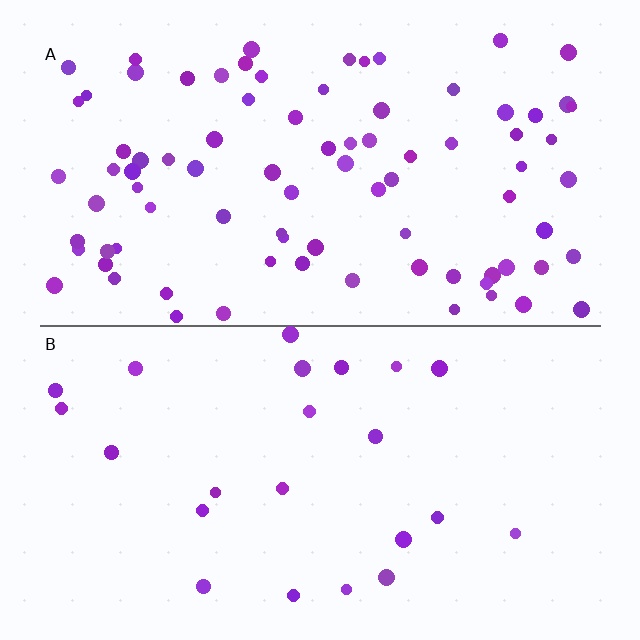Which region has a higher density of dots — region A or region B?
A (the top).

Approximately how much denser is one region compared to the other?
Approximately 3.7× — region A over region B.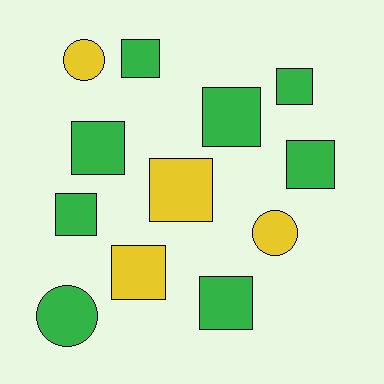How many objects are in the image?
There are 12 objects.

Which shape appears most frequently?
Square, with 9 objects.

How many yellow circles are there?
There are 2 yellow circles.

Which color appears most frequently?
Green, with 8 objects.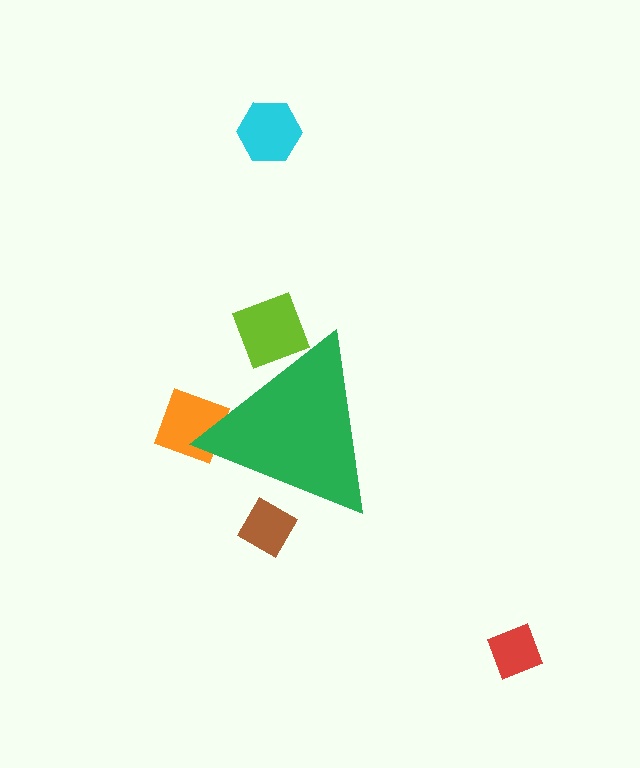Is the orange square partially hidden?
Yes, the orange square is partially hidden behind the green triangle.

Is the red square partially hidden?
No, the red square is fully visible.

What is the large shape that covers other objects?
A green triangle.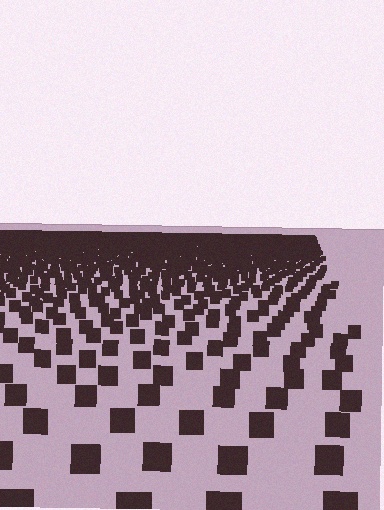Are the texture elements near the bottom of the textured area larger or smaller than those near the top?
Larger. Near the bottom, elements are closer to the viewer and appear at a bigger on-screen size.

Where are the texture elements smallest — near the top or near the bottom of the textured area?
Near the top.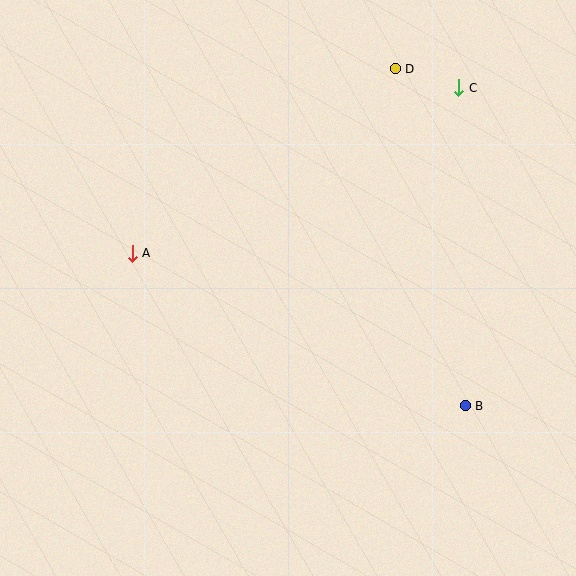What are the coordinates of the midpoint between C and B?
The midpoint between C and B is at (462, 247).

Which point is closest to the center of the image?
Point A at (132, 253) is closest to the center.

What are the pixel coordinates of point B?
Point B is at (465, 406).